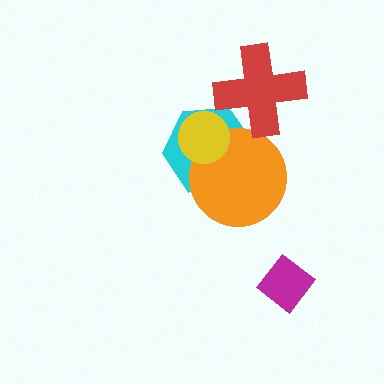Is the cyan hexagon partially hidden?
Yes, it is partially covered by another shape.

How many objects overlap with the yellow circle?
2 objects overlap with the yellow circle.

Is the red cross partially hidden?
No, no other shape covers it.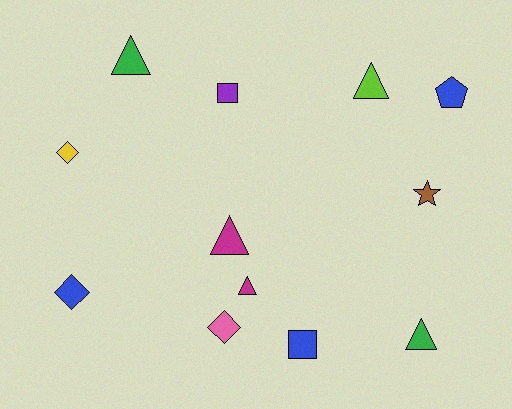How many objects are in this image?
There are 12 objects.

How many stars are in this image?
There is 1 star.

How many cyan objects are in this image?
There are no cyan objects.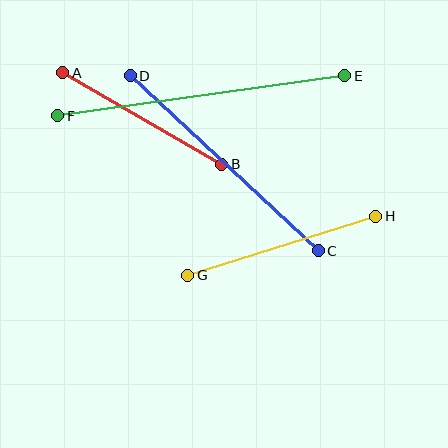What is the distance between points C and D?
The distance is approximately 257 pixels.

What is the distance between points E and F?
The distance is approximately 290 pixels.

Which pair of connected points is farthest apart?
Points E and F are farthest apart.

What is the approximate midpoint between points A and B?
The midpoint is at approximately (142, 118) pixels.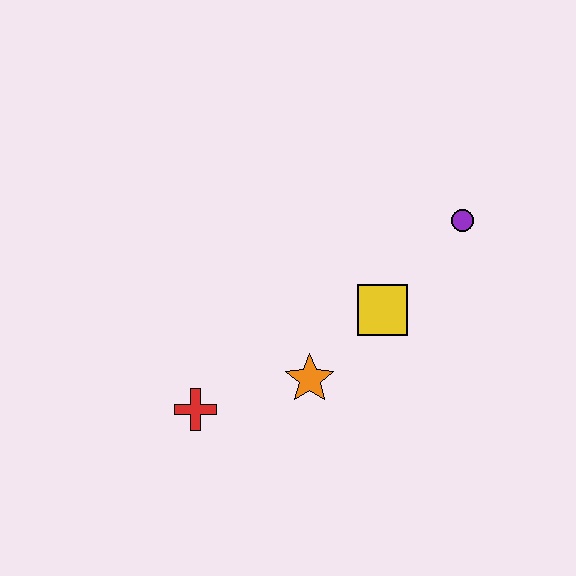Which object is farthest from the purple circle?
The red cross is farthest from the purple circle.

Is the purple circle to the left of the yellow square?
No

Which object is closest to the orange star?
The yellow square is closest to the orange star.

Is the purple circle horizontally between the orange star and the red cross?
No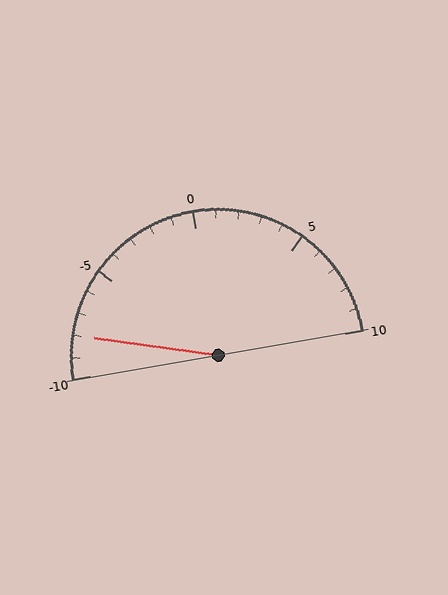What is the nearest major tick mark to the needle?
The nearest major tick mark is -10.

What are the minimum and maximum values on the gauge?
The gauge ranges from -10 to 10.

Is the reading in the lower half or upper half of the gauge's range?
The reading is in the lower half of the range (-10 to 10).